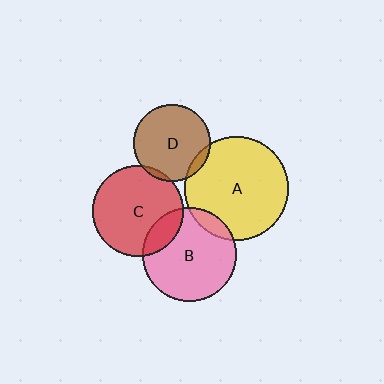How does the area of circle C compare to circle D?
Approximately 1.4 times.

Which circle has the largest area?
Circle A (yellow).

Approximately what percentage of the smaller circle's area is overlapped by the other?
Approximately 5%.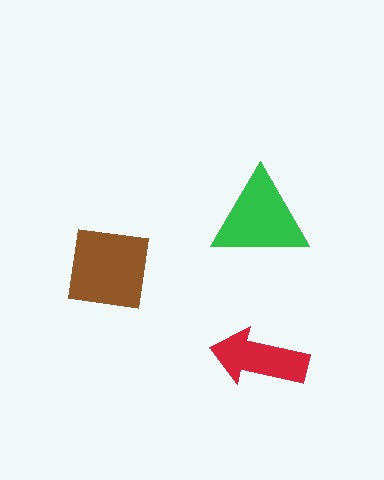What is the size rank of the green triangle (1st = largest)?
2nd.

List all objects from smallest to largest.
The red arrow, the green triangle, the brown square.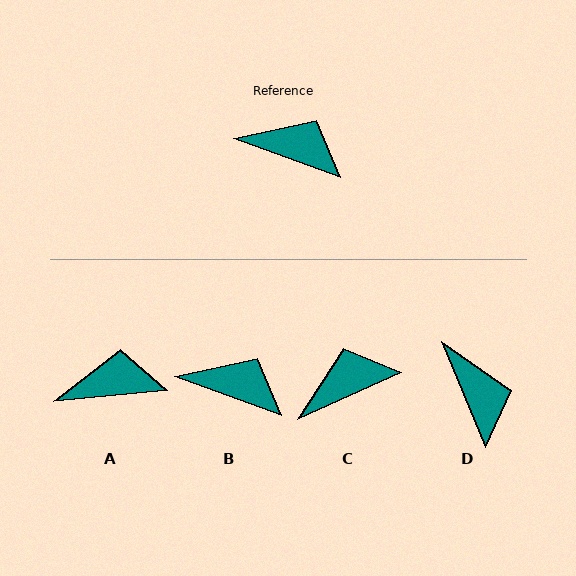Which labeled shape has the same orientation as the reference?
B.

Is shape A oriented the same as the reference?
No, it is off by about 26 degrees.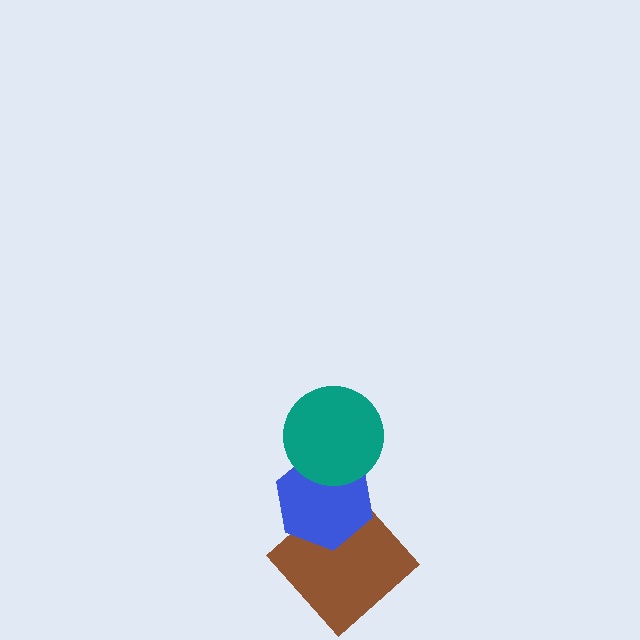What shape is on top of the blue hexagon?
The teal circle is on top of the blue hexagon.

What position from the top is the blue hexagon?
The blue hexagon is 2nd from the top.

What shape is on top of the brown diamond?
The blue hexagon is on top of the brown diamond.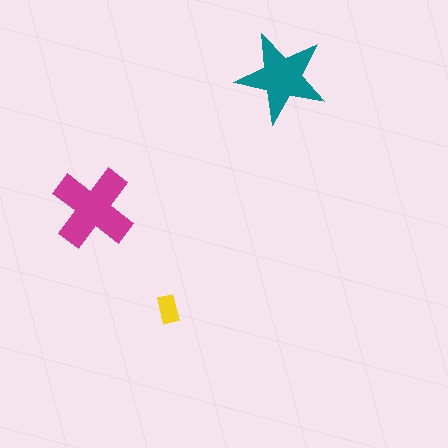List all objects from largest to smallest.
The magenta cross, the teal star, the yellow rectangle.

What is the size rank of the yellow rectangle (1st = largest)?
3rd.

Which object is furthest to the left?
The magenta cross is leftmost.